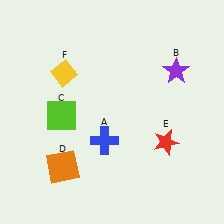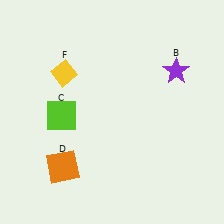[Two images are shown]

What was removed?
The blue cross (A), the red star (E) were removed in Image 2.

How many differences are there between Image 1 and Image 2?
There are 2 differences between the two images.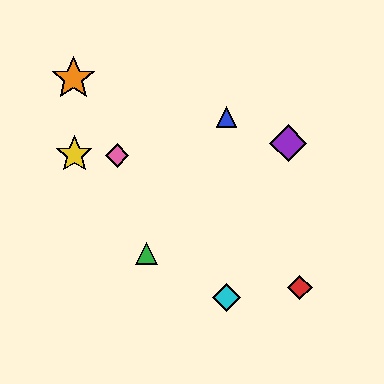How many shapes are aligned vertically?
2 shapes (the blue triangle, the cyan diamond) are aligned vertically.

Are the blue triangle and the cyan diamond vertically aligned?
Yes, both are at x≈227.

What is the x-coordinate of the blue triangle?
The blue triangle is at x≈227.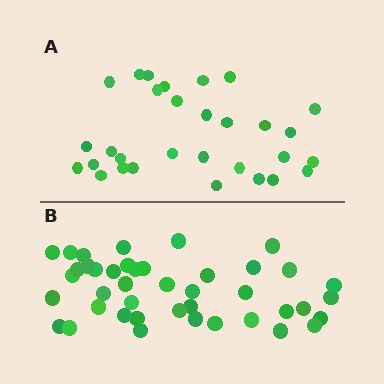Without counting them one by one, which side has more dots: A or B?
Region B (the bottom region) has more dots.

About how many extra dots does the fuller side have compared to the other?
Region B has roughly 12 or so more dots than region A.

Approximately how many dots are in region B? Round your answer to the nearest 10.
About 40 dots. (The exact count is 42, which rounds to 40.)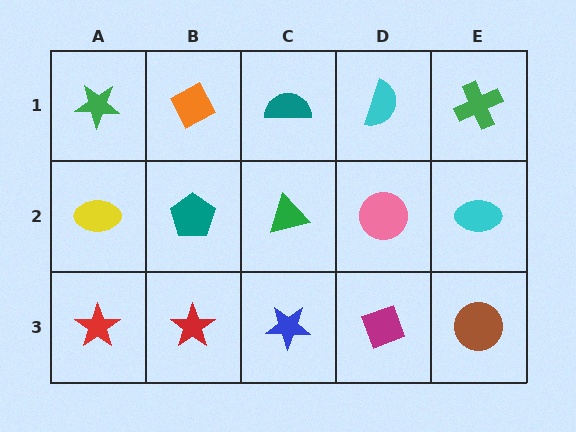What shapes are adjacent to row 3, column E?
A cyan ellipse (row 2, column E), a magenta diamond (row 3, column D).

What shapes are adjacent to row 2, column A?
A green star (row 1, column A), a red star (row 3, column A), a teal pentagon (row 2, column B).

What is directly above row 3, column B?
A teal pentagon.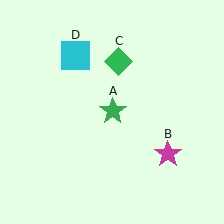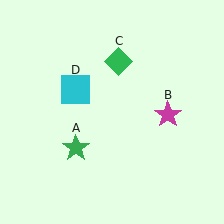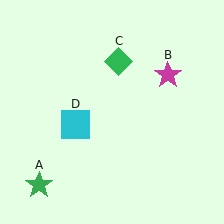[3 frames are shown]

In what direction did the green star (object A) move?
The green star (object A) moved down and to the left.